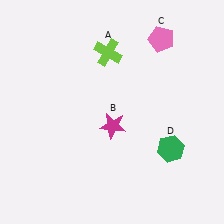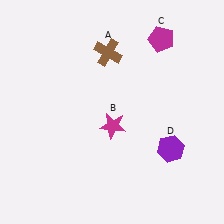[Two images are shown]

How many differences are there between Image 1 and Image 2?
There are 3 differences between the two images.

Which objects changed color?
A changed from lime to brown. C changed from pink to magenta. D changed from green to purple.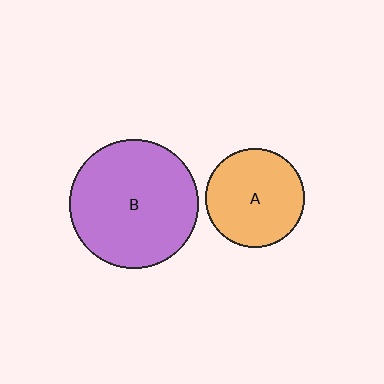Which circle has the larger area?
Circle B (purple).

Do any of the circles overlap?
No, none of the circles overlap.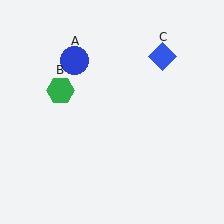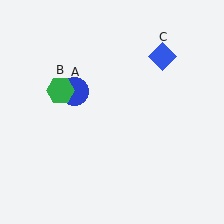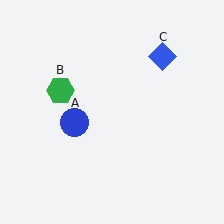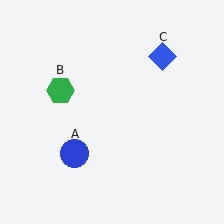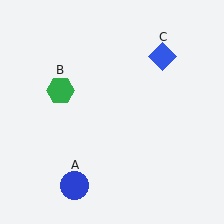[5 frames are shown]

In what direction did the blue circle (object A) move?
The blue circle (object A) moved down.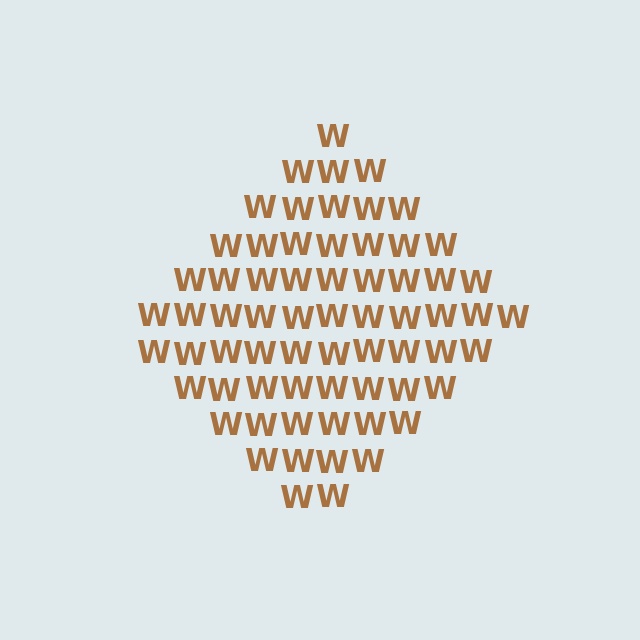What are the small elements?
The small elements are letter W's.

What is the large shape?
The large shape is a diamond.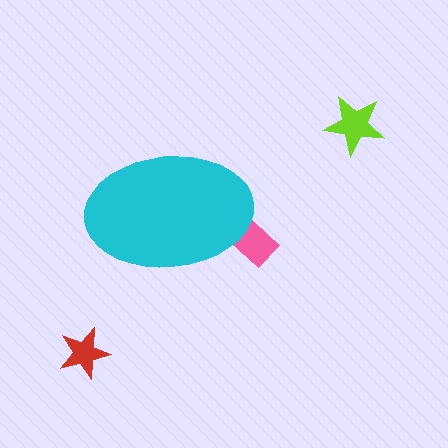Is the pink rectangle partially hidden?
Yes, the pink rectangle is partially hidden behind the cyan ellipse.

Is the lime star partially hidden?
No, the lime star is fully visible.